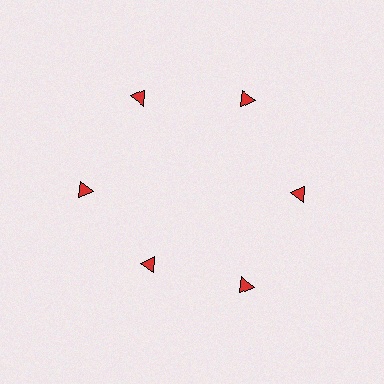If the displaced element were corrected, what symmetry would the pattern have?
It would have 6-fold rotational symmetry — the pattern would map onto itself every 60 degrees.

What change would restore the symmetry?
The symmetry would be restored by moving it outward, back onto the ring so that all 6 triangles sit at equal angles and equal distance from the center.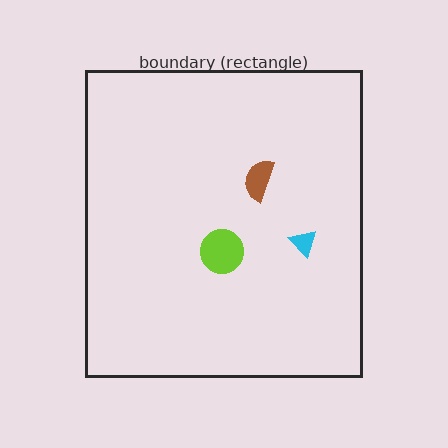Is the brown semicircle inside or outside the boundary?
Inside.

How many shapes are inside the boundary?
3 inside, 0 outside.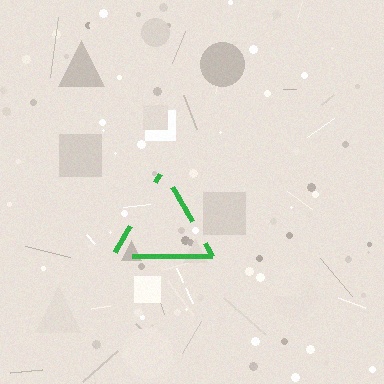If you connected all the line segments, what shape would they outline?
They would outline a triangle.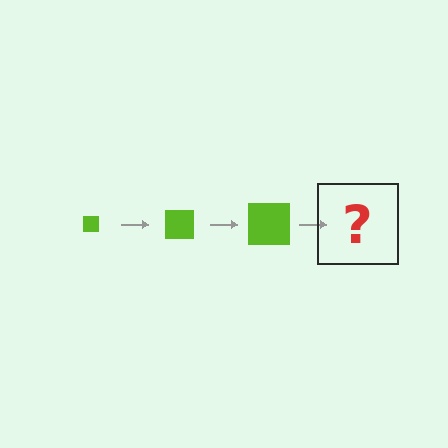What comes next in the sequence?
The next element should be a lime square, larger than the previous one.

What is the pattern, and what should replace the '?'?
The pattern is that the square gets progressively larger each step. The '?' should be a lime square, larger than the previous one.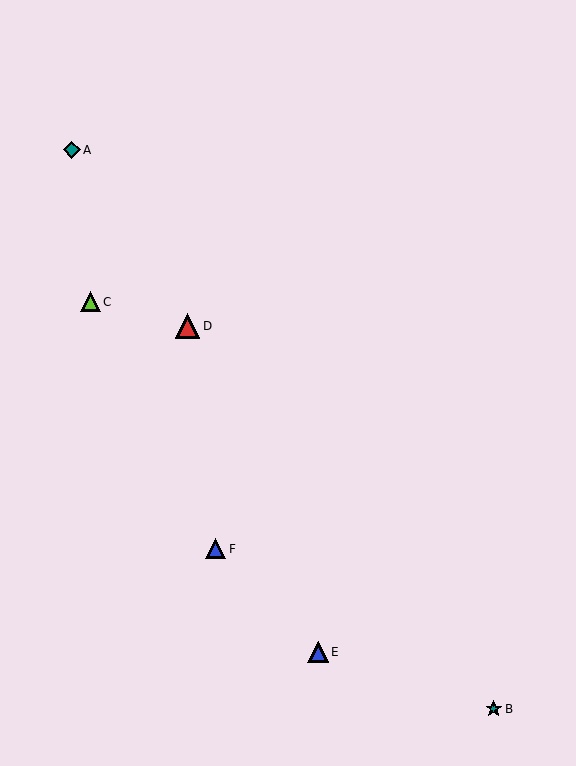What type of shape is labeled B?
Shape B is a teal star.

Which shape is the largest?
The red triangle (labeled D) is the largest.